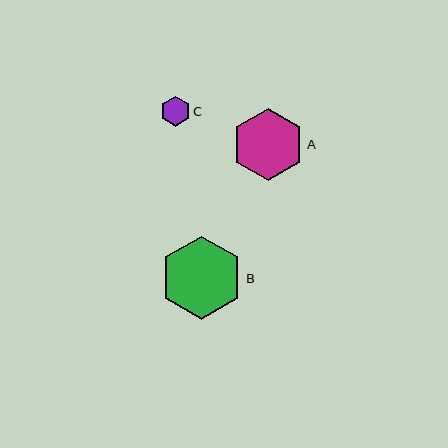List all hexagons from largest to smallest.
From largest to smallest: B, A, C.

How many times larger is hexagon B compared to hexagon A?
Hexagon B is approximately 1.1 times the size of hexagon A.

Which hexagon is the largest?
Hexagon B is the largest with a size of approximately 83 pixels.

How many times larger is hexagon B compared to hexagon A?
Hexagon B is approximately 1.1 times the size of hexagon A.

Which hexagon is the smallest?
Hexagon C is the smallest with a size of approximately 30 pixels.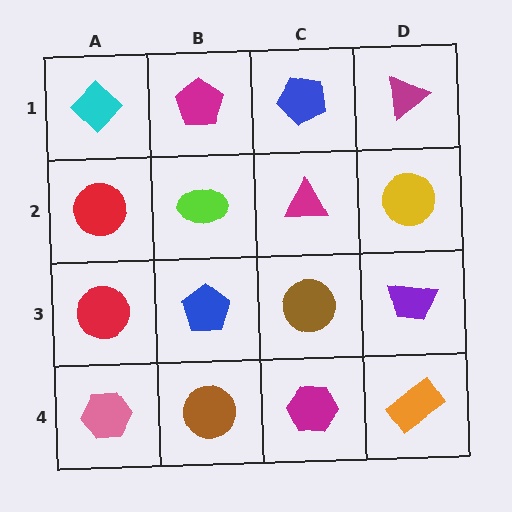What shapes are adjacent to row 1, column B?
A lime ellipse (row 2, column B), a cyan diamond (row 1, column A), a blue pentagon (row 1, column C).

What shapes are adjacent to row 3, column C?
A magenta triangle (row 2, column C), a magenta hexagon (row 4, column C), a blue pentagon (row 3, column B), a purple trapezoid (row 3, column D).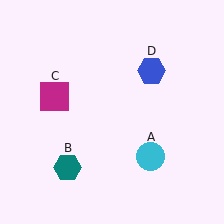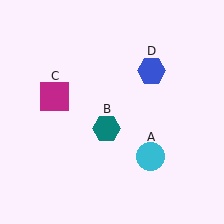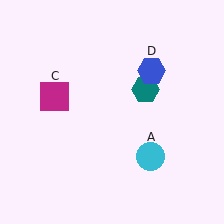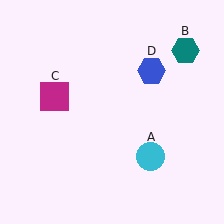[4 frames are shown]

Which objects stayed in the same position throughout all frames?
Cyan circle (object A) and magenta square (object C) and blue hexagon (object D) remained stationary.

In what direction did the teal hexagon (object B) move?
The teal hexagon (object B) moved up and to the right.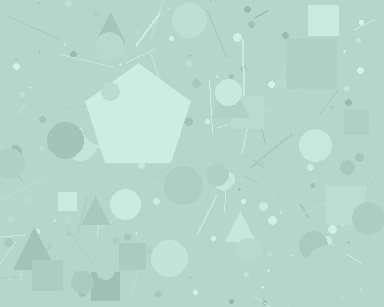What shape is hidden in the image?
A pentagon is hidden in the image.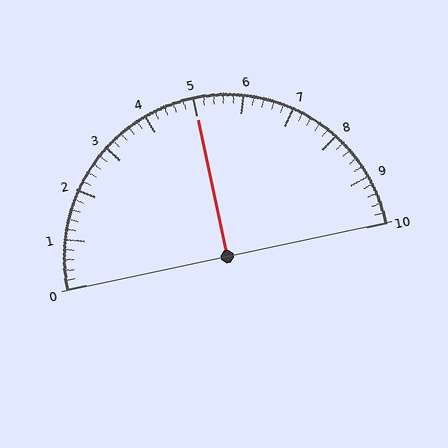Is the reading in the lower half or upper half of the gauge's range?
The reading is in the upper half of the range (0 to 10).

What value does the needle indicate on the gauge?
The needle indicates approximately 5.0.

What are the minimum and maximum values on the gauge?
The gauge ranges from 0 to 10.